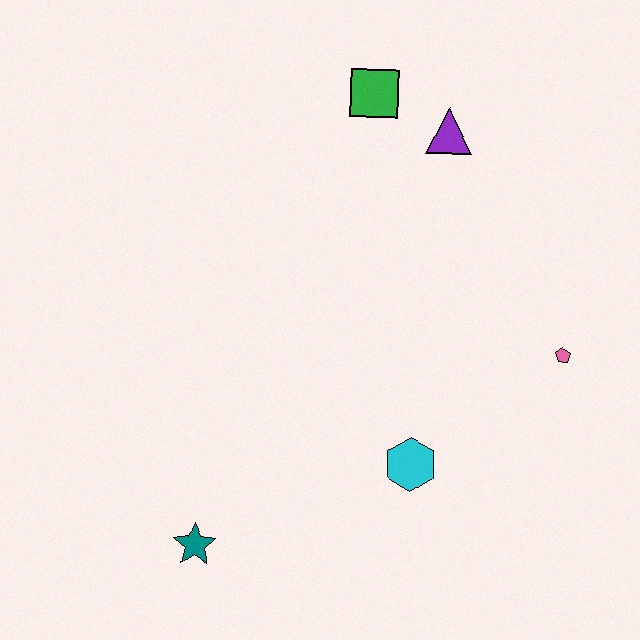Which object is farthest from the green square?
The teal star is farthest from the green square.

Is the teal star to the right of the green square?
No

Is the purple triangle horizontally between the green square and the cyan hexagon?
No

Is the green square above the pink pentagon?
Yes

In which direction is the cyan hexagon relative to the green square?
The cyan hexagon is below the green square.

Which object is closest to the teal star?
The cyan hexagon is closest to the teal star.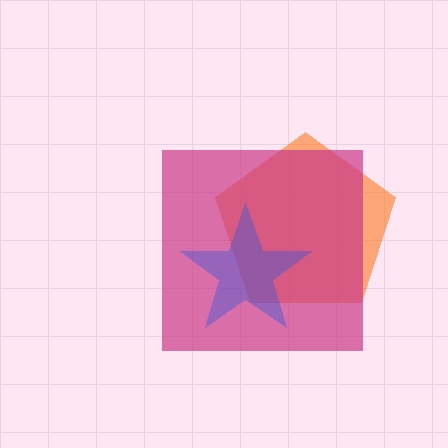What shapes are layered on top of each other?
The layered shapes are: an orange pentagon, a magenta square, a blue star.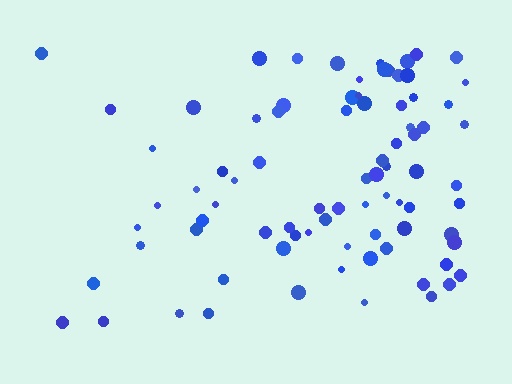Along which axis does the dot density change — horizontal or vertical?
Horizontal.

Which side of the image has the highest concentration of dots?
The right.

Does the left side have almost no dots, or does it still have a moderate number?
Still a moderate number, just noticeably fewer than the right.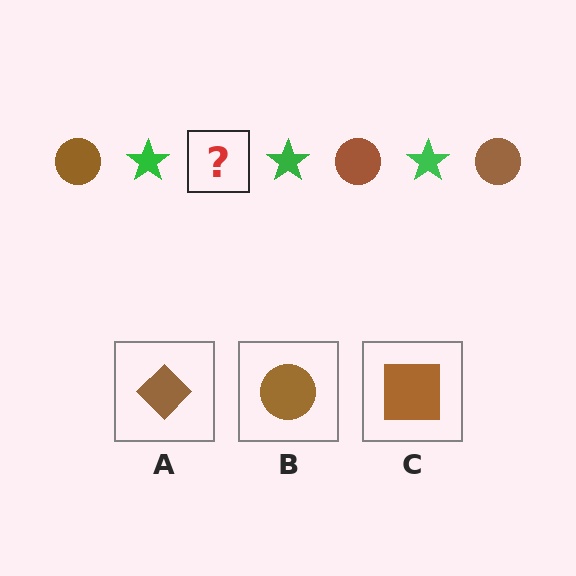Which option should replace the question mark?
Option B.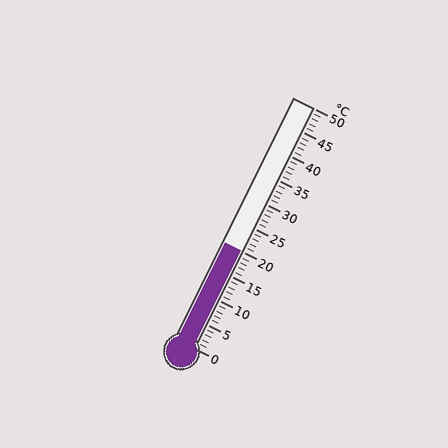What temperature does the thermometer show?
The thermometer shows approximately 20°C.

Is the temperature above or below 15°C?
The temperature is above 15°C.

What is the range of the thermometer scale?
The thermometer scale ranges from 0°C to 50°C.